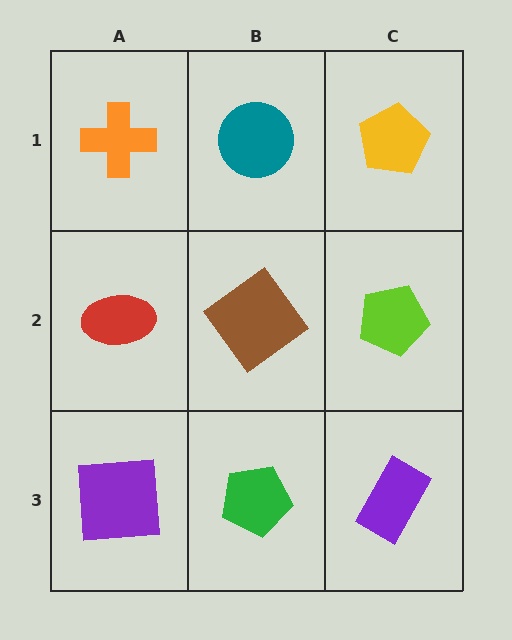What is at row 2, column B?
A brown diamond.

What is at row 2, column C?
A lime pentagon.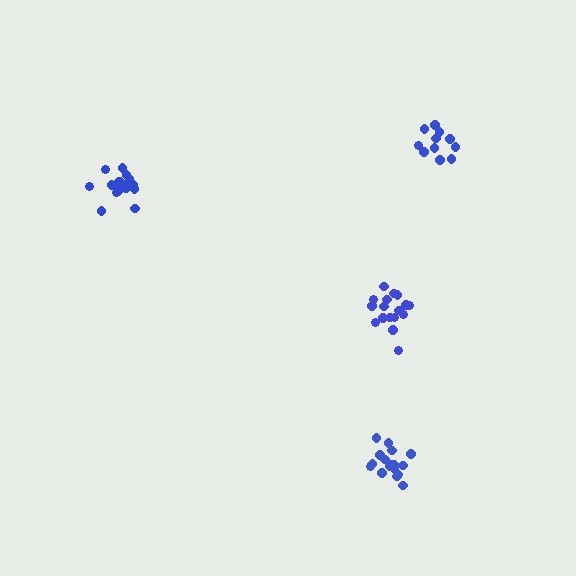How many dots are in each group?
Group 1: 17 dots, Group 2: 18 dots, Group 3: 12 dots, Group 4: 17 dots (64 total).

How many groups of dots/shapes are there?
There are 4 groups.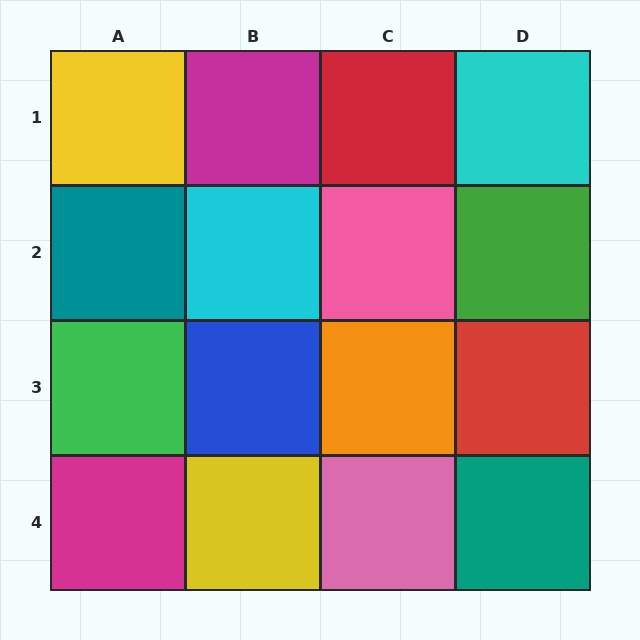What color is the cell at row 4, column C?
Pink.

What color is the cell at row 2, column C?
Pink.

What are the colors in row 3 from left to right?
Green, blue, orange, red.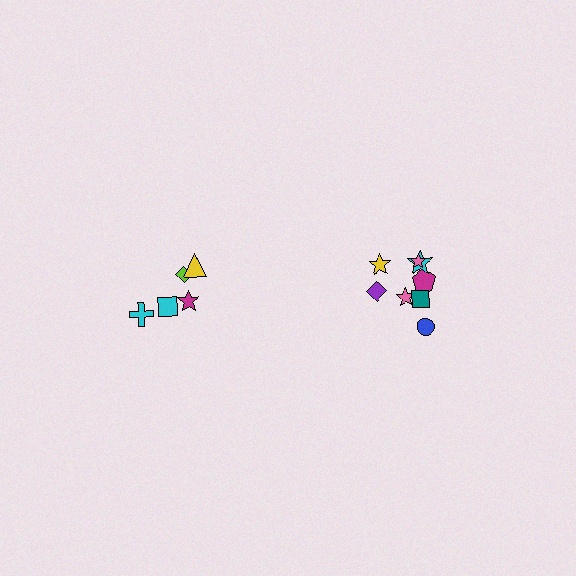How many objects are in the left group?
There are 5 objects.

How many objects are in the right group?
There are 8 objects.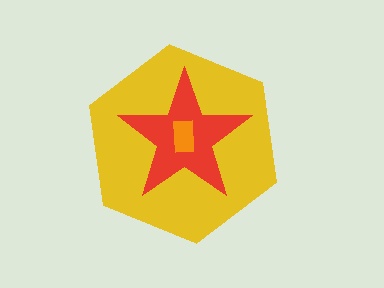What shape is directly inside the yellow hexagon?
The red star.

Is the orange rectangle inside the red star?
Yes.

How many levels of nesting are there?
3.